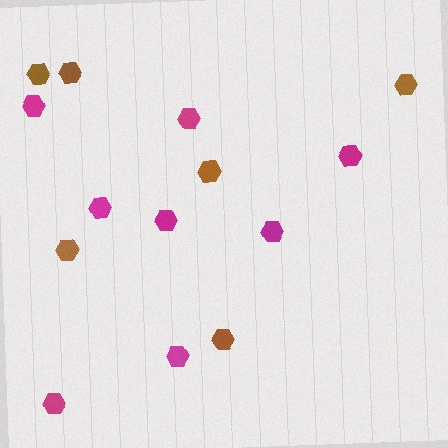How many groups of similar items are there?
There are 2 groups: one group of magenta hexagons (8) and one group of brown hexagons (6).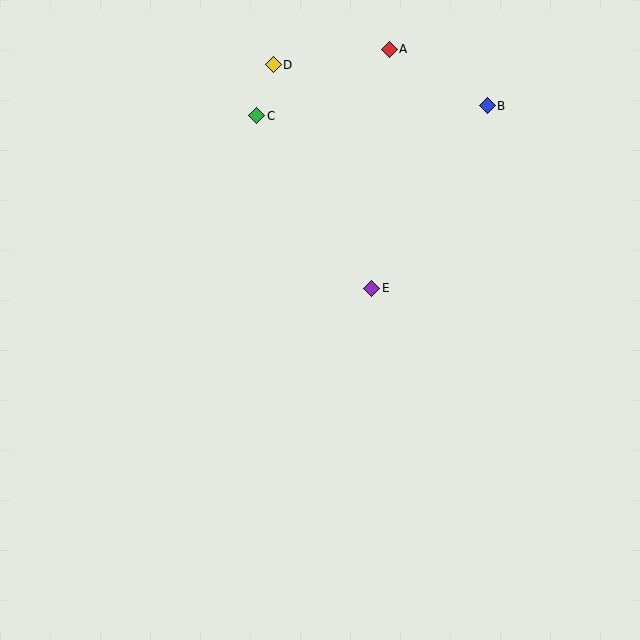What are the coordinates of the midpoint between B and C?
The midpoint between B and C is at (372, 111).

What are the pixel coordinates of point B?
Point B is at (487, 106).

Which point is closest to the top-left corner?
Point D is closest to the top-left corner.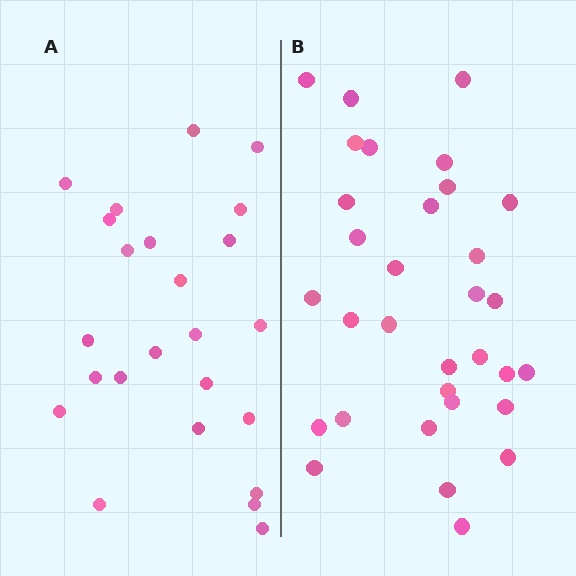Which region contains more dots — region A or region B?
Region B (the right region) has more dots.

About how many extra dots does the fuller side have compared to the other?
Region B has roughly 8 or so more dots than region A.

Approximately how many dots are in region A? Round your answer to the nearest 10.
About 20 dots. (The exact count is 24, which rounds to 20.)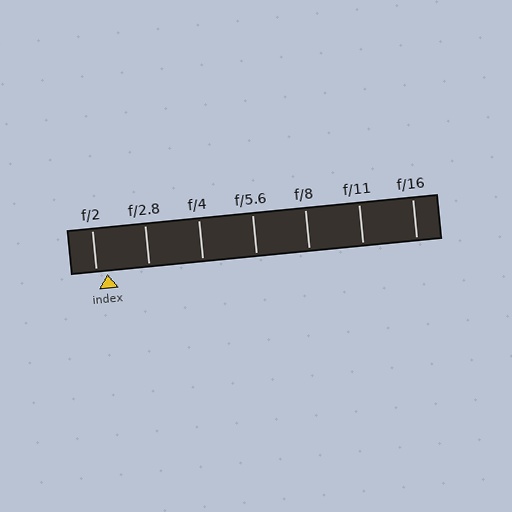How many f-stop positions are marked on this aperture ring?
There are 7 f-stop positions marked.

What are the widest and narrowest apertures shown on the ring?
The widest aperture shown is f/2 and the narrowest is f/16.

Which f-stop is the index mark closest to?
The index mark is closest to f/2.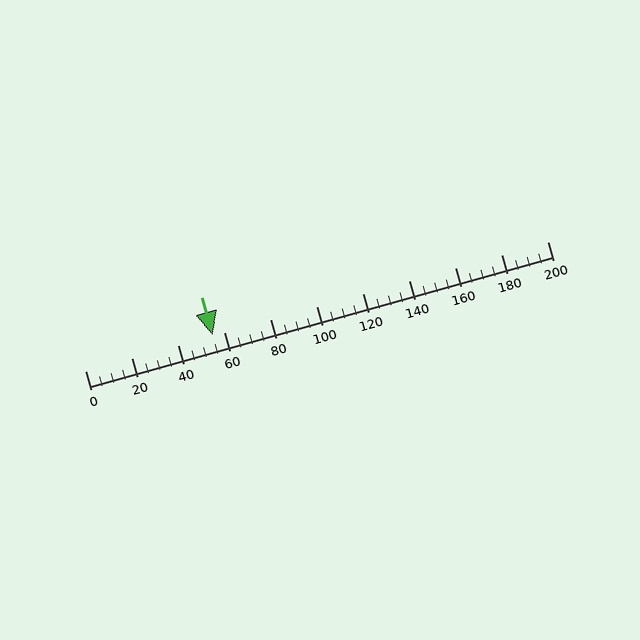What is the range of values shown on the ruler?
The ruler shows values from 0 to 200.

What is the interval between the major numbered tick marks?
The major tick marks are spaced 20 units apart.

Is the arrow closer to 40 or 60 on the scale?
The arrow is closer to 60.